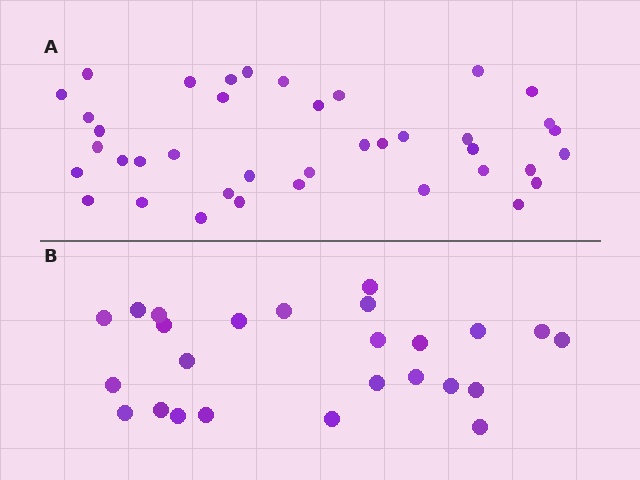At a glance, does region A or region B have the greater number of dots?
Region A (the top region) has more dots.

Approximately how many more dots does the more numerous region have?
Region A has approximately 15 more dots than region B.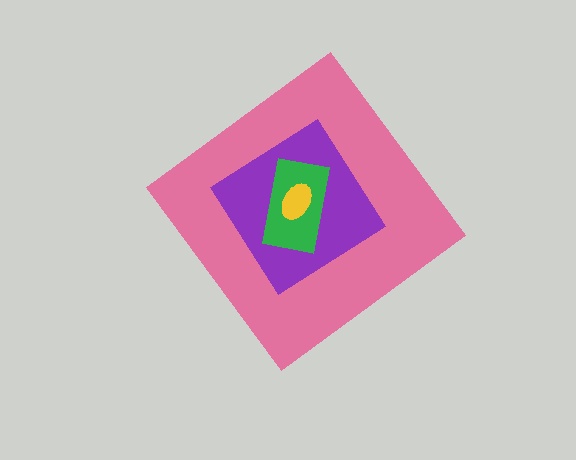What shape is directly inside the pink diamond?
The purple diamond.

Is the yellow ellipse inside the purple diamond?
Yes.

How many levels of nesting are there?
4.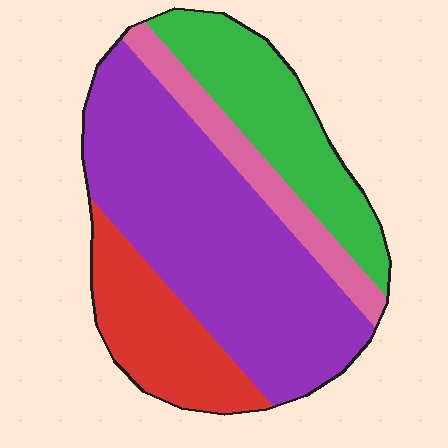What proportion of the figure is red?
Red takes up about one sixth (1/6) of the figure.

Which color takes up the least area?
Pink, at roughly 10%.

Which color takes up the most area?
Purple, at roughly 50%.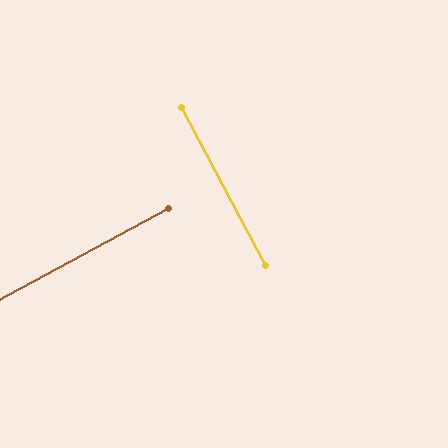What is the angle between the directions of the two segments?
Approximately 90 degrees.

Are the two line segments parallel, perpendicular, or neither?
Perpendicular — they meet at approximately 90°.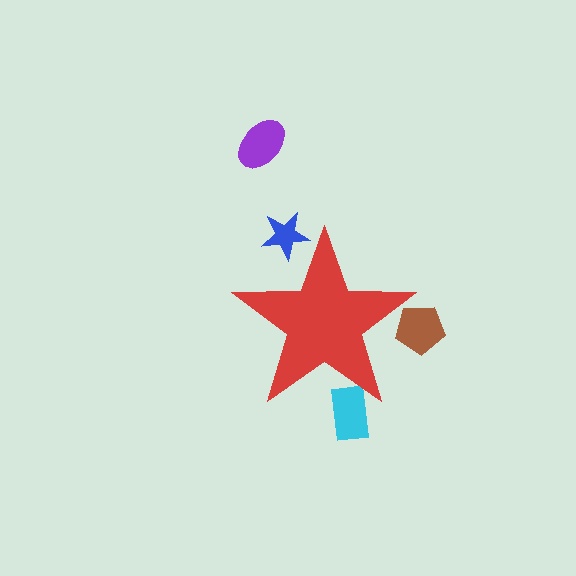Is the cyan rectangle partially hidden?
Yes, the cyan rectangle is partially hidden behind the red star.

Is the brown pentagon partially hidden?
Yes, the brown pentagon is partially hidden behind the red star.